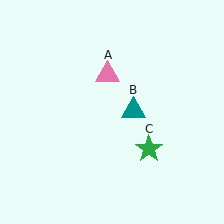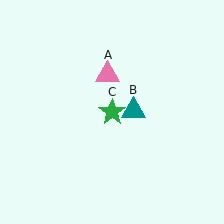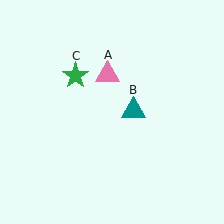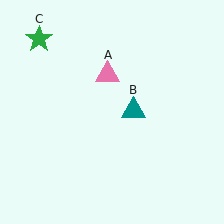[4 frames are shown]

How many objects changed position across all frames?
1 object changed position: green star (object C).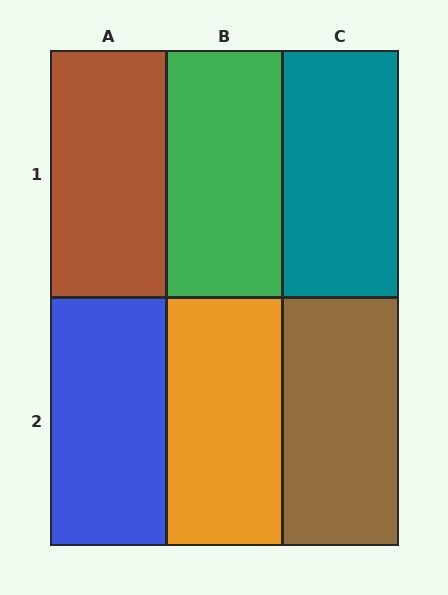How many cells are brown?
2 cells are brown.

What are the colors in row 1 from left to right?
Brown, green, teal.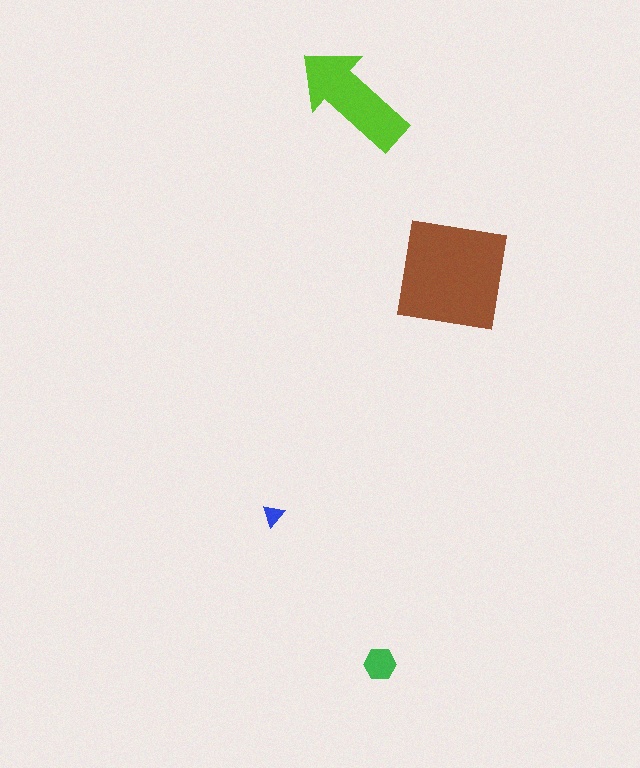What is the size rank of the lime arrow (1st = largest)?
2nd.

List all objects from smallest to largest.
The blue triangle, the green hexagon, the lime arrow, the brown square.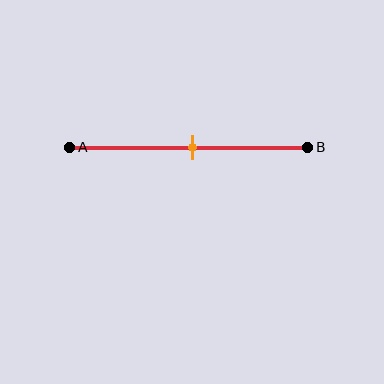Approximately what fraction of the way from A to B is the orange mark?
The orange mark is approximately 50% of the way from A to B.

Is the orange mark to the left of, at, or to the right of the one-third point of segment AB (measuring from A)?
The orange mark is to the right of the one-third point of segment AB.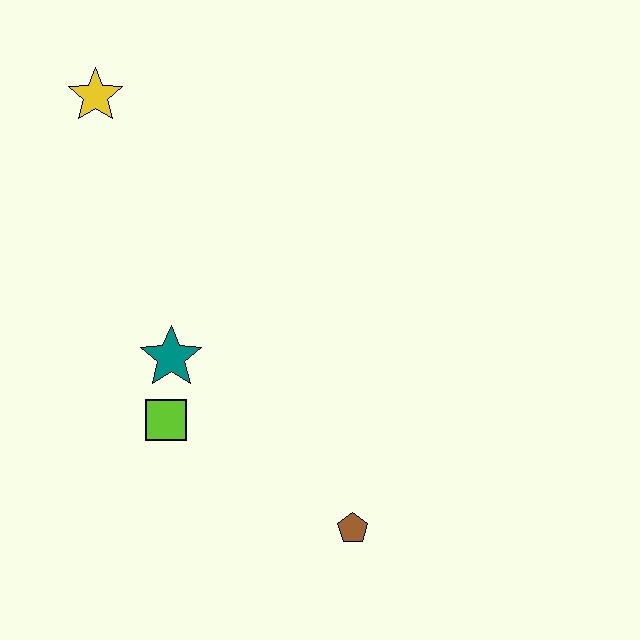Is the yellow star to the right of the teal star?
No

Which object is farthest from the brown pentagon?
The yellow star is farthest from the brown pentagon.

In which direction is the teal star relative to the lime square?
The teal star is above the lime square.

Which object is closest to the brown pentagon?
The lime square is closest to the brown pentagon.